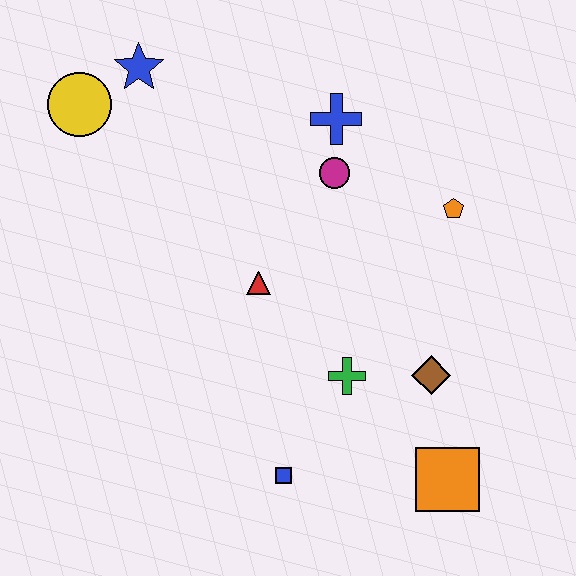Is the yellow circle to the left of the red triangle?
Yes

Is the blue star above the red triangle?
Yes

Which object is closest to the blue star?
The yellow circle is closest to the blue star.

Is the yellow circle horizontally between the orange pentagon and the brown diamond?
No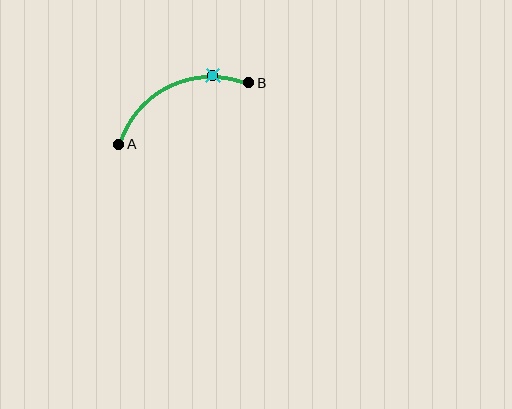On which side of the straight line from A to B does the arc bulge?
The arc bulges above the straight line connecting A and B.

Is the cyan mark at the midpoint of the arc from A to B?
No. The cyan mark lies on the arc but is closer to endpoint B. The arc midpoint would be at the point on the curve equidistant along the arc from both A and B.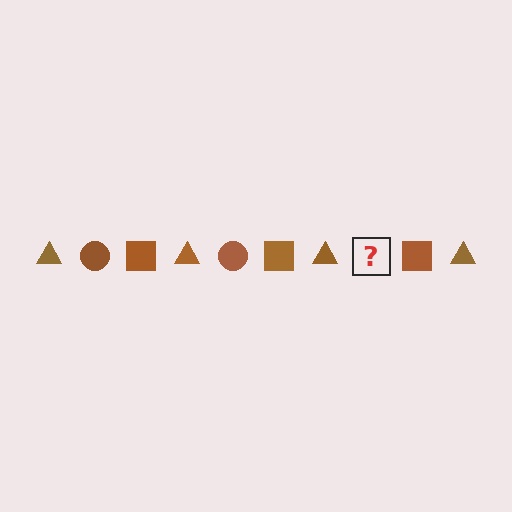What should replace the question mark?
The question mark should be replaced with a brown circle.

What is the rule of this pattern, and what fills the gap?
The rule is that the pattern cycles through triangle, circle, square shapes in brown. The gap should be filled with a brown circle.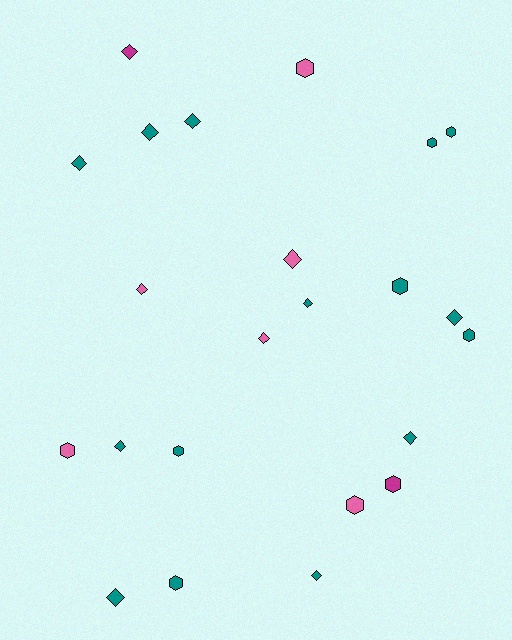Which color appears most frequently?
Teal, with 15 objects.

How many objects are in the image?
There are 23 objects.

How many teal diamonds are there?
There are 9 teal diamonds.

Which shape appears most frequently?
Diamond, with 13 objects.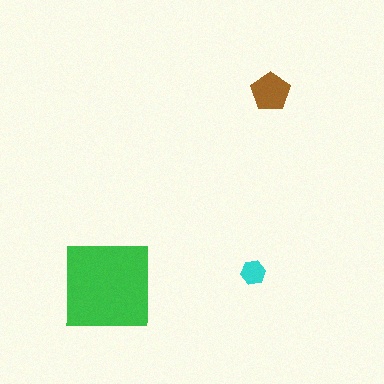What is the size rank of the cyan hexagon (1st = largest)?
3rd.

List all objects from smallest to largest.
The cyan hexagon, the brown pentagon, the green square.